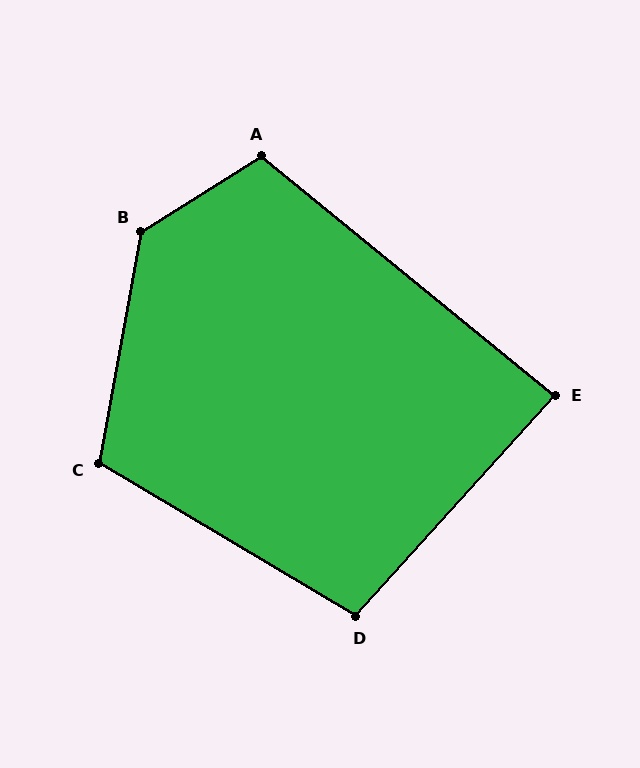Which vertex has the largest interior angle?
B, at approximately 132 degrees.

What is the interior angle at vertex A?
Approximately 109 degrees (obtuse).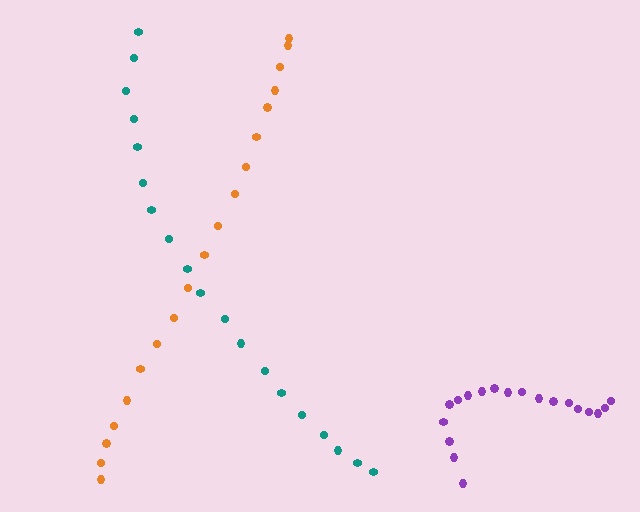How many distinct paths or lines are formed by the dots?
There are 3 distinct paths.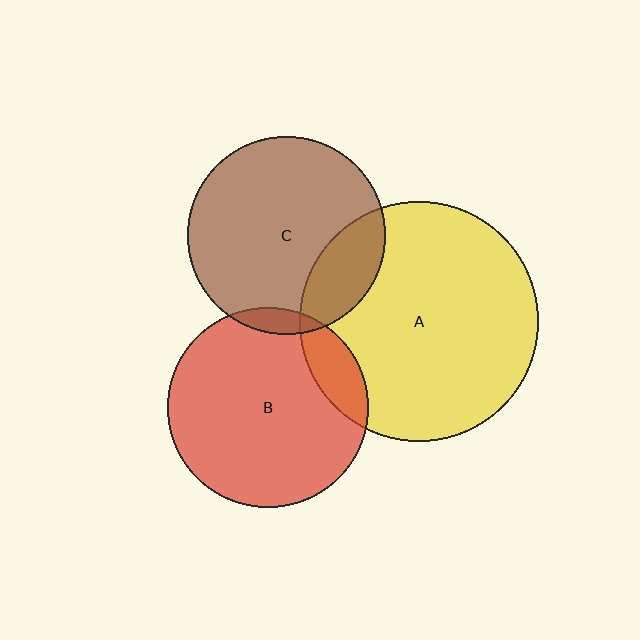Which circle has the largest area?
Circle A (yellow).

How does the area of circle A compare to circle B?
Approximately 1.4 times.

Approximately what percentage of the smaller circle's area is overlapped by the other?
Approximately 5%.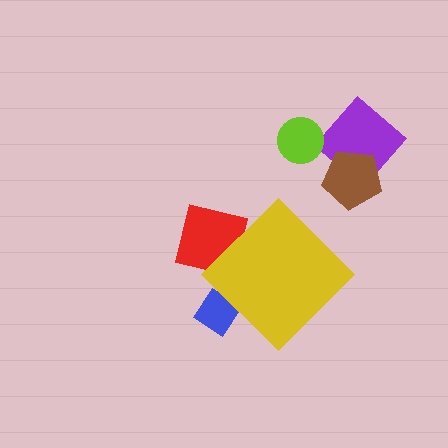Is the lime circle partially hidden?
No, the lime circle is fully visible.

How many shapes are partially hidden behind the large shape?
2 shapes are partially hidden.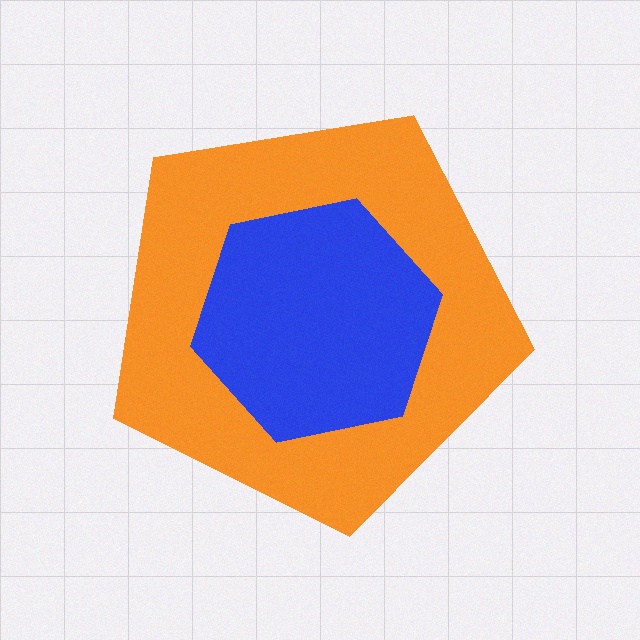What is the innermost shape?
The blue hexagon.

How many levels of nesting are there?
2.